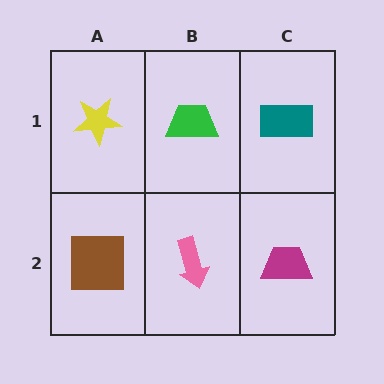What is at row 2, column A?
A brown square.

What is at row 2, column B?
A pink arrow.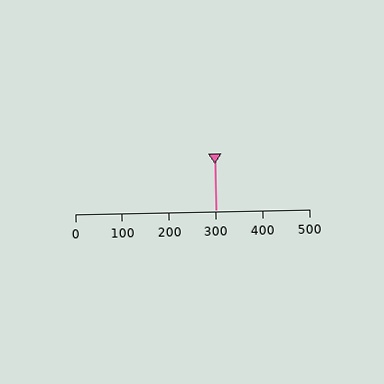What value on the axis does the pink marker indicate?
The marker indicates approximately 300.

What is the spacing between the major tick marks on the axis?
The major ticks are spaced 100 apart.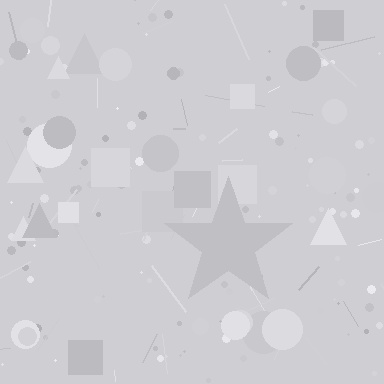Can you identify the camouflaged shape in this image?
The camouflaged shape is a star.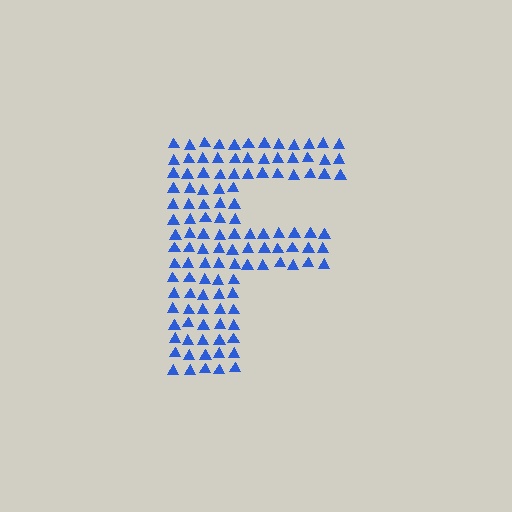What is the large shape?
The large shape is the letter F.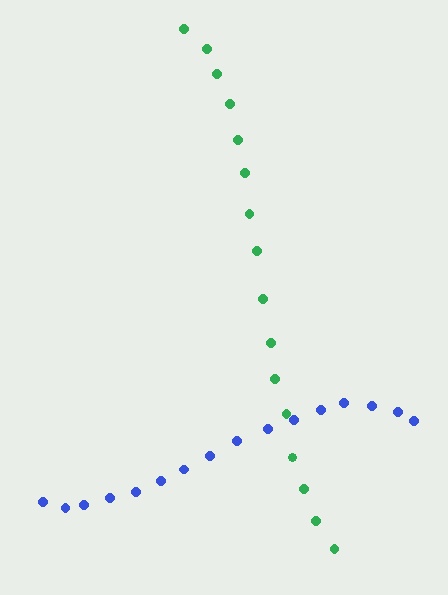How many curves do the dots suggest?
There are 2 distinct paths.